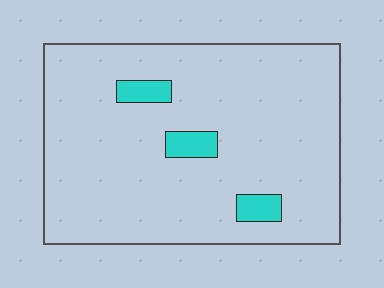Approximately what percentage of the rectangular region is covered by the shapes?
Approximately 5%.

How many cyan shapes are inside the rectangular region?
3.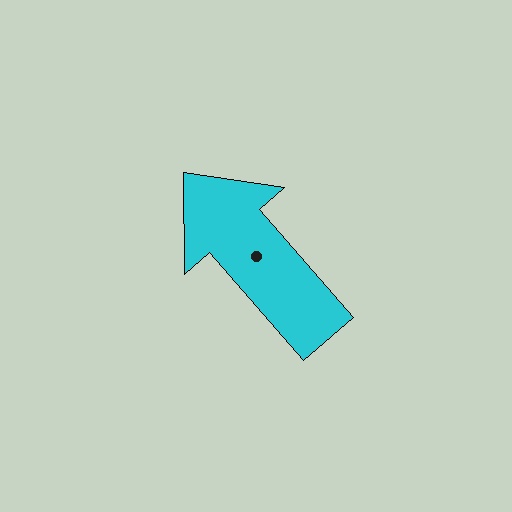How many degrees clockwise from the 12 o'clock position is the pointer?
Approximately 319 degrees.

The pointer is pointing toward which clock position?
Roughly 11 o'clock.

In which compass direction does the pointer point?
Northwest.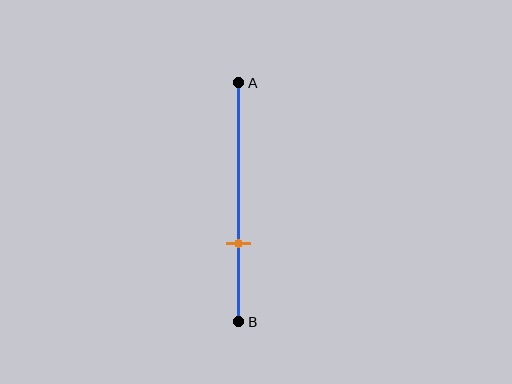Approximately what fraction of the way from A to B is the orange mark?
The orange mark is approximately 65% of the way from A to B.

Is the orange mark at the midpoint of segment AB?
No, the mark is at about 65% from A, not at the 50% midpoint.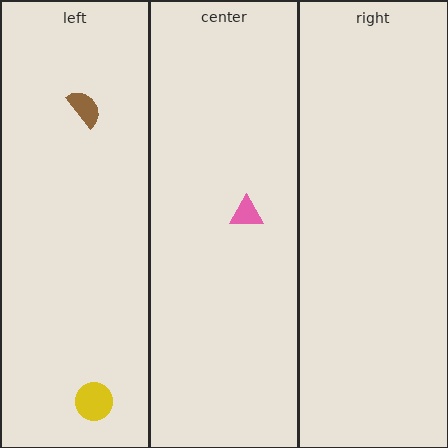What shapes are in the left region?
The brown semicircle, the yellow circle.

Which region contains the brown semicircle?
The left region.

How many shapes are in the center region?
1.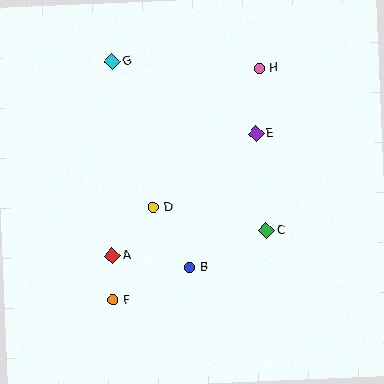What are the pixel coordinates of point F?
Point F is at (113, 300).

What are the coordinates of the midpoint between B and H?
The midpoint between B and H is at (225, 168).